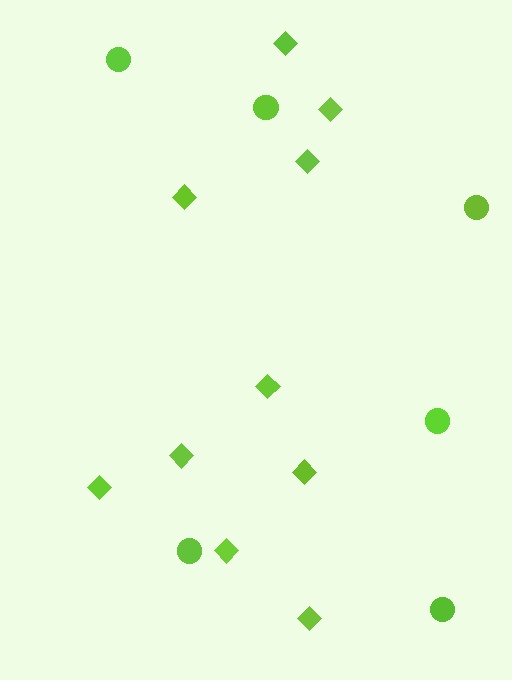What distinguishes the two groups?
There are 2 groups: one group of circles (6) and one group of diamonds (10).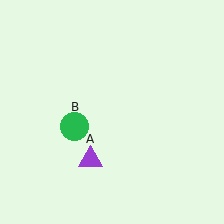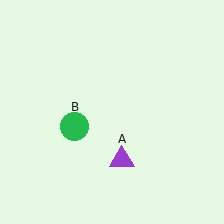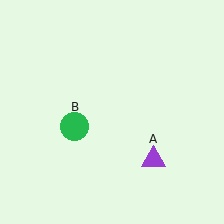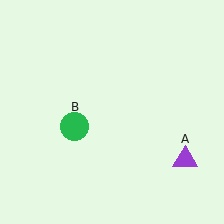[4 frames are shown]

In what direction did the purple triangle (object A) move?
The purple triangle (object A) moved right.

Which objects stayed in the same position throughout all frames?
Green circle (object B) remained stationary.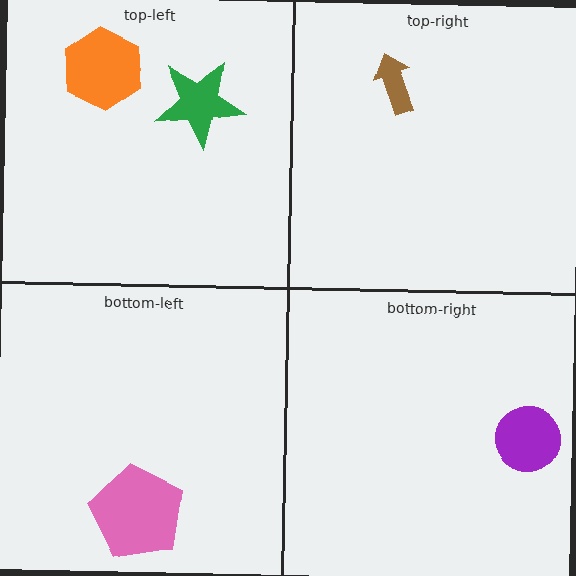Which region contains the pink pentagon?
The bottom-left region.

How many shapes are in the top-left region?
2.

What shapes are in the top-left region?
The green star, the orange hexagon.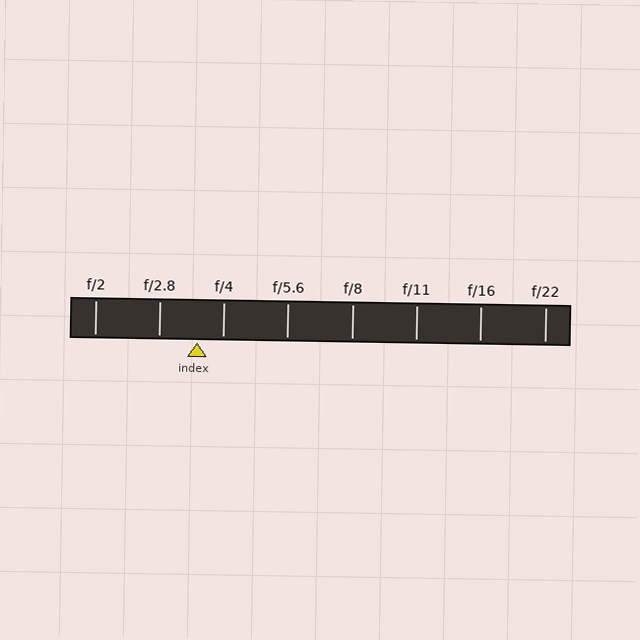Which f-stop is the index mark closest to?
The index mark is closest to f/4.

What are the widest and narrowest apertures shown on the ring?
The widest aperture shown is f/2 and the narrowest is f/22.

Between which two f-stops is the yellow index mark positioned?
The index mark is between f/2.8 and f/4.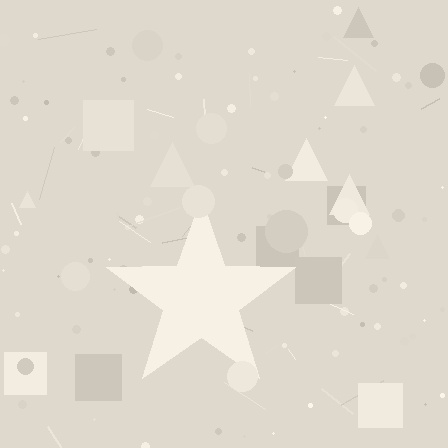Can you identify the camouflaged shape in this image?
The camouflaged shape is a star.